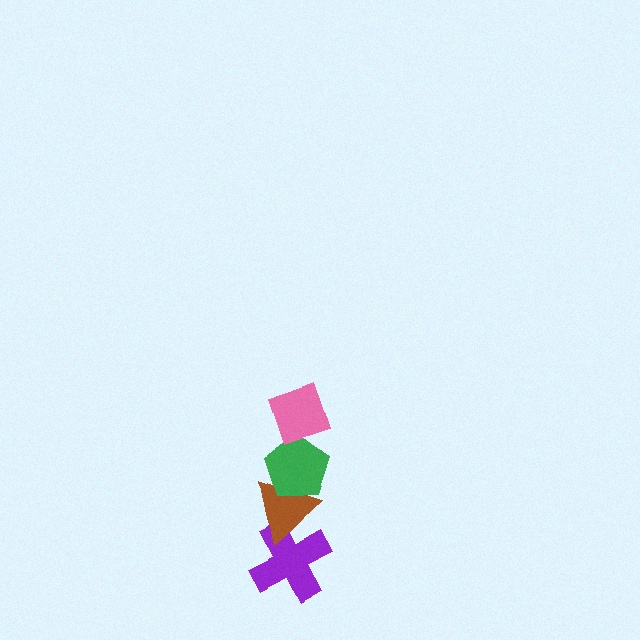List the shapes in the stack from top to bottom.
From top to bottom: the pink diamond, the green pentagon, the brown triangle, the purple cross.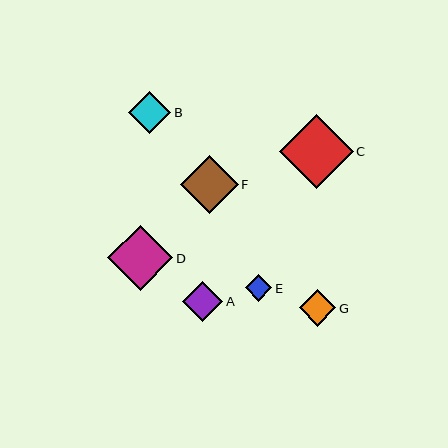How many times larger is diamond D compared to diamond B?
Diamond D is approximately 1.5 times the size of diamond B.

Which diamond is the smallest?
Diamond E is the smallest with a size of approximately 27 pixels.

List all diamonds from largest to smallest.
From largest to smallest: C, D, F, B, A, G, E.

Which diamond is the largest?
Diamond C is the largest with a size of approximately 74 pixels.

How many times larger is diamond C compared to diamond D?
Diamond C is approximately 1.1 times the size of diamond D.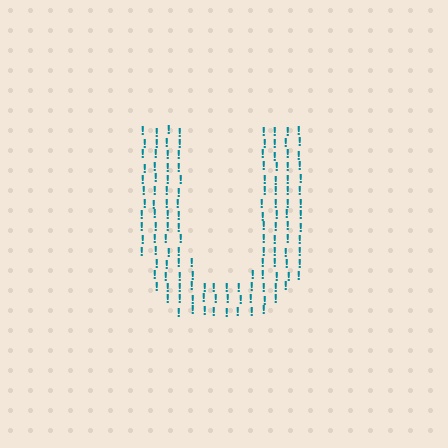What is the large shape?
The large shape is the letter U.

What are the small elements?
The small elements are exclamation marks.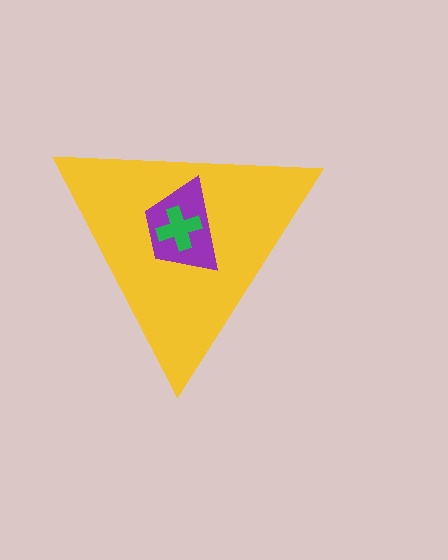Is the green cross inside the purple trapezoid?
Yes.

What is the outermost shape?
The yellow triangle.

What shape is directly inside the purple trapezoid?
The green cross.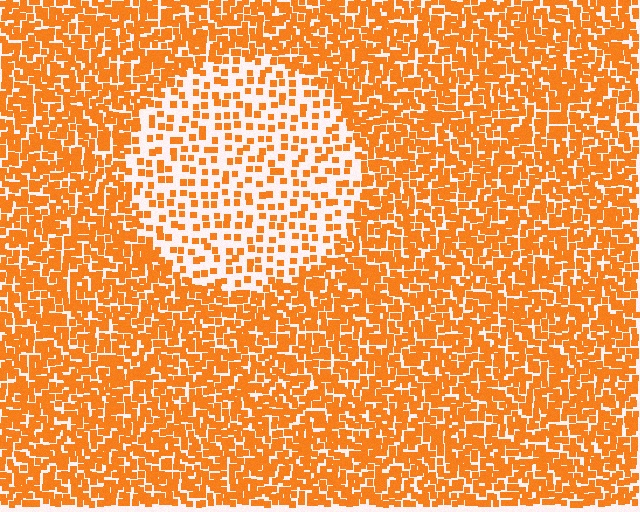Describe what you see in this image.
The image contains small orange elements arranged at two different densities. A circle-shaped region is visible where the elements are less densely packed than the surrounding area.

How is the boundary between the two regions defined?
The boundary is defined by a change in element density (approximately 2.5x ratio). All elements are the same color, size, and shape.